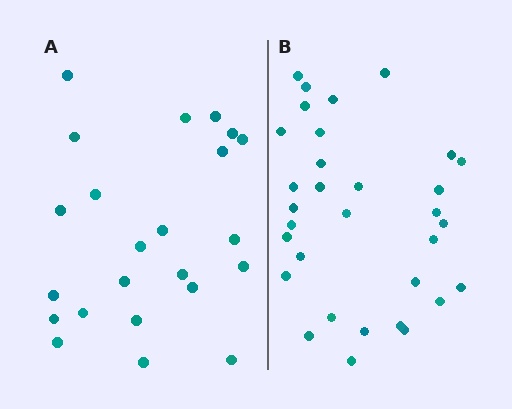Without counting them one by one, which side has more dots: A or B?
Region B (the right region) has more dots.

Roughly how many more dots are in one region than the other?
Region B has roughly 8 or so more dots than region A.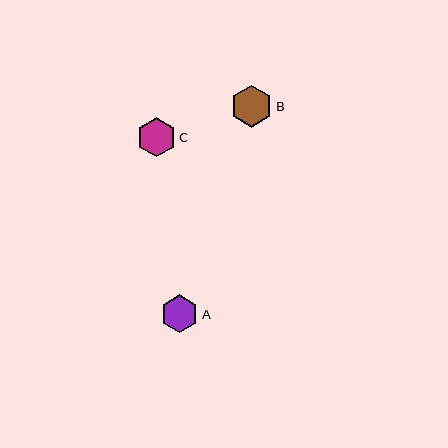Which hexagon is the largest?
Hexagon B is the largest with a size of approximately 42 pixels.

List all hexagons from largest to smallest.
From largest to smallest: B, C, A.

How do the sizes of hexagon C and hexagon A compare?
Hexagon C and hexagon A are approximately the same size.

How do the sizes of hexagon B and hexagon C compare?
Hexagon B and hexagon C are approximately the same size.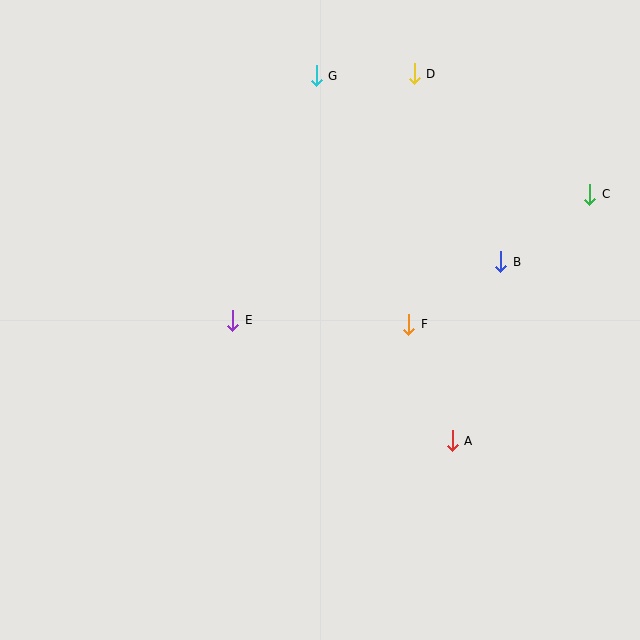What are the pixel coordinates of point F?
Point F is at (409, 324).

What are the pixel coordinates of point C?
Point C is at (590, 194).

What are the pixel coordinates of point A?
Point A is at (452, 441).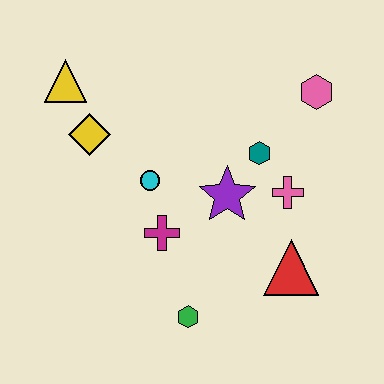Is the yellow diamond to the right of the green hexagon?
No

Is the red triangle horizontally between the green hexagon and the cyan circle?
No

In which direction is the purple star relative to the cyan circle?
The purple star is to the right of the cyan circle.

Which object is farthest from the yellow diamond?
The red triangle is farthest from the yellow diamond.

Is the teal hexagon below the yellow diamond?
Yes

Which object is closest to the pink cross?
The teal hexagon is closest to the pink cross.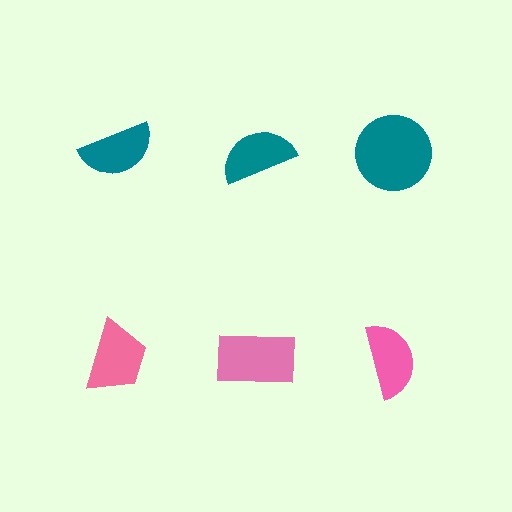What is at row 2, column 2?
A pink rectangle.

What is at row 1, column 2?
A teal semicircle.